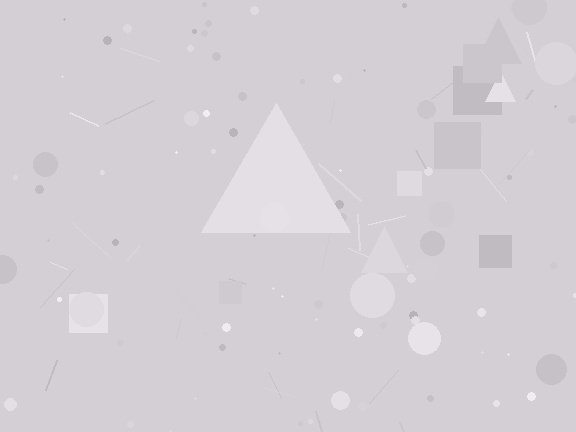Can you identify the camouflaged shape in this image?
The camouflaged shape is a triangle.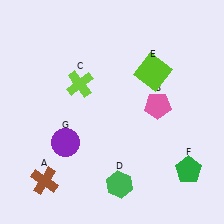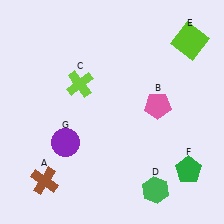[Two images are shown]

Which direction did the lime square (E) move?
The lime square (E) moved right.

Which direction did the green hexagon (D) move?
The green hexagon (D) moved right.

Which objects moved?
The objects that moved are: the green hexagon (D), the lime square (E).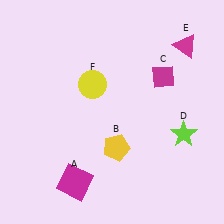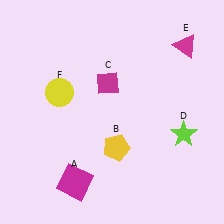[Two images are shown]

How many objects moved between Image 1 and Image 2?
2 objects moved between the two images.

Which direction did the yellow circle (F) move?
The yellow circle (F) moved left.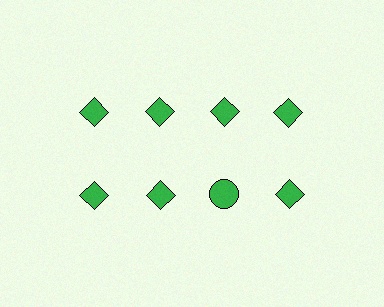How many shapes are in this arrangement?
There are 8 shapes arranged in a grid pattern.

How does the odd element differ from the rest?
It has a different shape: circle instead of diamond.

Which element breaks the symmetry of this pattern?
The green circle in the second row, center column breaks the symmetry. All other shapes are green diamonds.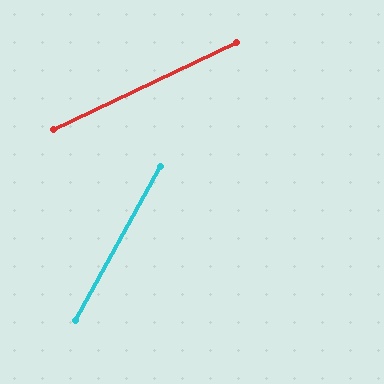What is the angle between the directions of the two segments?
Approximately 36 degrees.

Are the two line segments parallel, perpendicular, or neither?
Neither parallel nor perpendicular — they differ by about 36°.